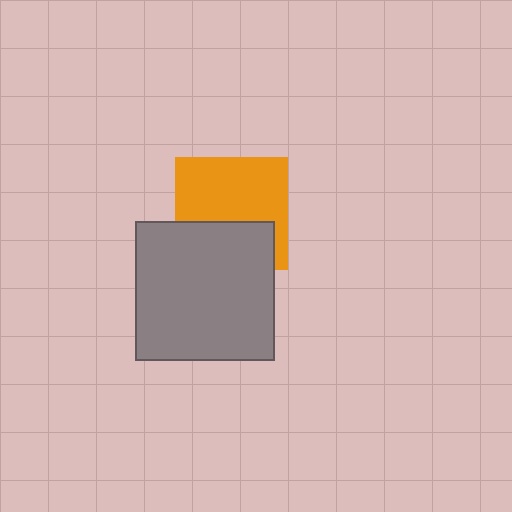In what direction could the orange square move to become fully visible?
The orange square could move up. That would shift it out from behind the gray square entirely.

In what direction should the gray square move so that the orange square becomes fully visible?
The gray square should move down. That is the shortest direction to clear the overlap and leave the orange square fully visible.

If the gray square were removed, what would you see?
You would see the complete orange square.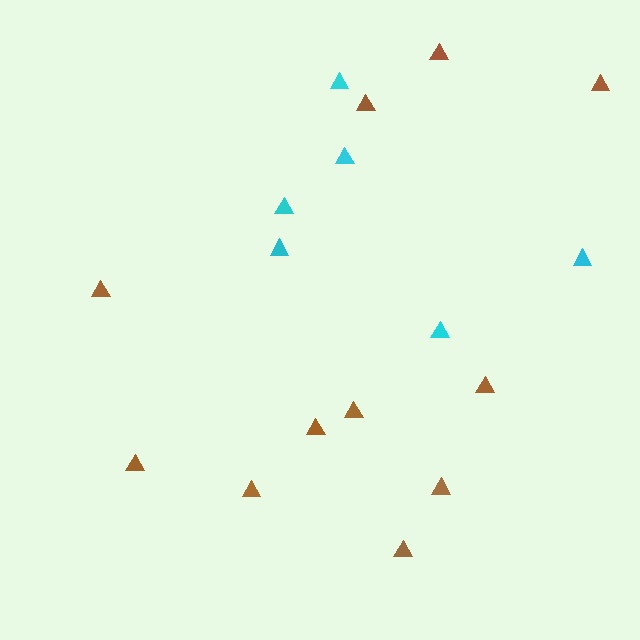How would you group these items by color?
There are 2 groups: one group of brown triangles (11) and one group of cyan triangles (6).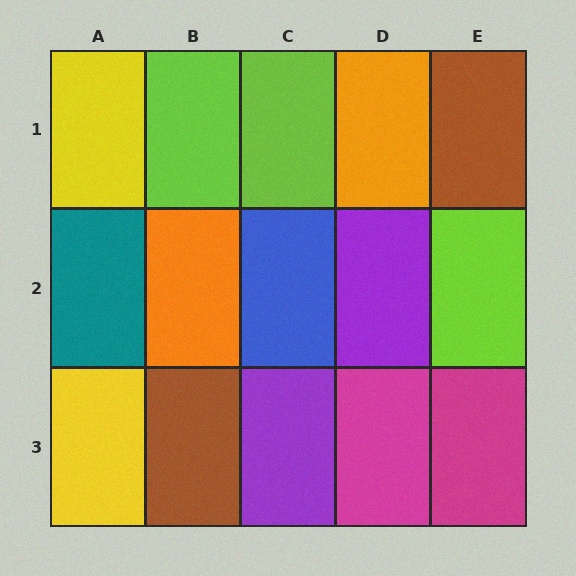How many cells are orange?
2 cells are orange.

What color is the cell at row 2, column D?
Purple.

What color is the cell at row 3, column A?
Yellow.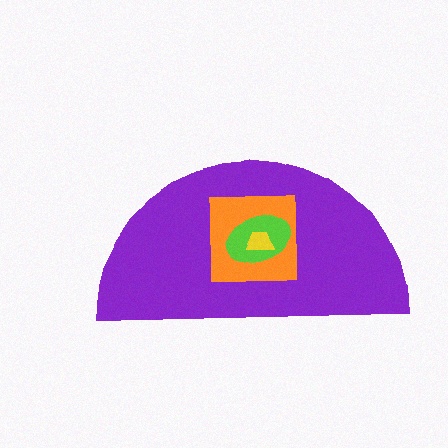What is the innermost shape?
The yellow trapezoid.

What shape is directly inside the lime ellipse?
The yellow trapezoid.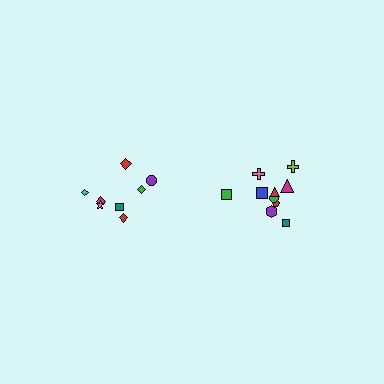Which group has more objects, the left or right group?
The right group.